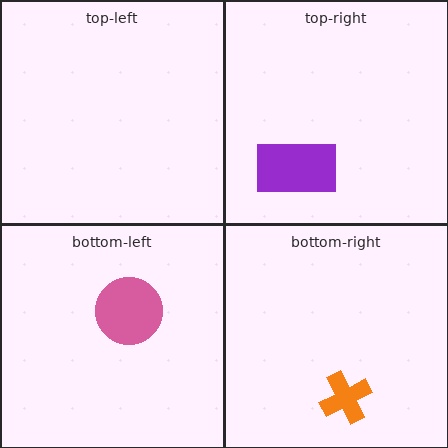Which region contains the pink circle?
The bottom-left region.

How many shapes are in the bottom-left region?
1.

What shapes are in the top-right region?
The purple rectangle.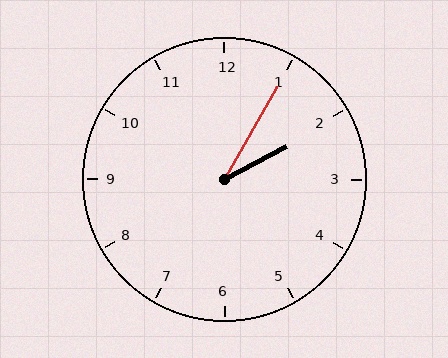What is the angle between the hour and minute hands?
Approximately 32 degrees.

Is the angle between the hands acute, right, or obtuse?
It is acute.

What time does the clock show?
2:05.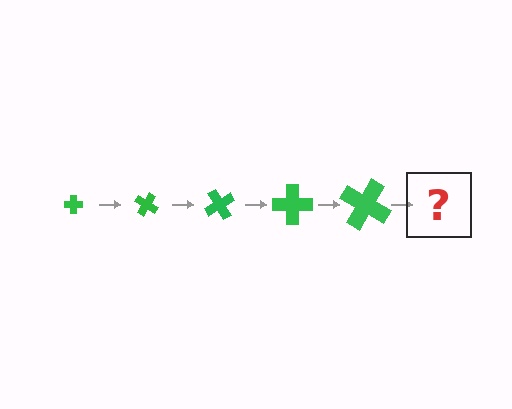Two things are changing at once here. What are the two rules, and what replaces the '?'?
The two rules are that the cross grows larger each step and it rotates 30 degrees each step. The '?' should be a cross, larger than the previous one and rotated 150 degrees from the start.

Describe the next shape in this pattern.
It should be a cross, larger than the previous one and rotated 150 degrees from the start.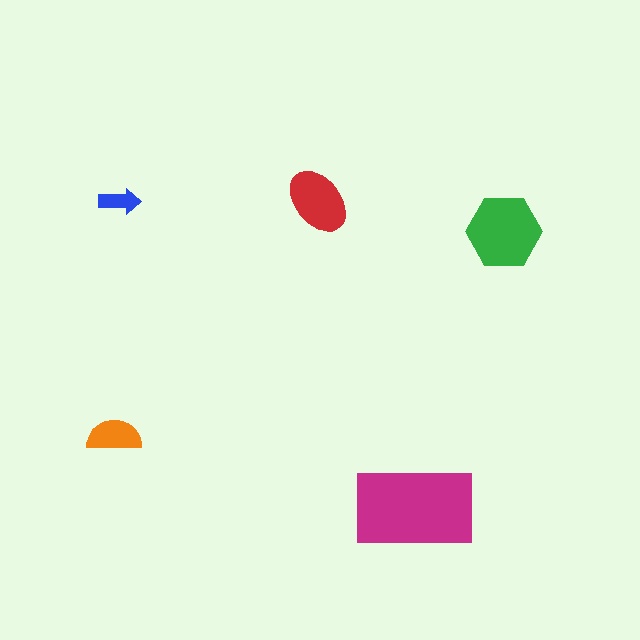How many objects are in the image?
There are 5 objects in the image.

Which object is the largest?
The magenta rectangle.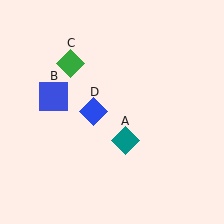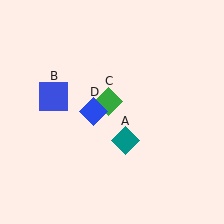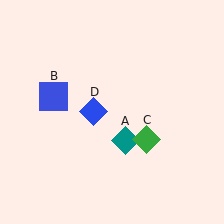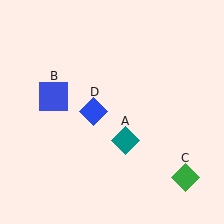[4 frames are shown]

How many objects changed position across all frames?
1 object changed position: green diamond (object C).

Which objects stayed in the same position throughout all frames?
Teal diamond (object A) and blue square (object B) and blue diamond (object D) remained stationary.